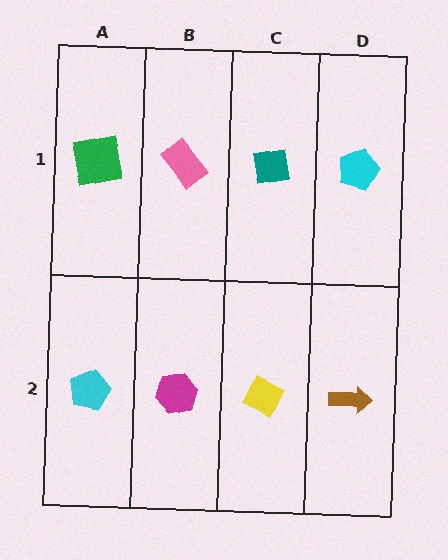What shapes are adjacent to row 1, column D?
A brown arrow (row 2, column D), a teal square (row 1, column C).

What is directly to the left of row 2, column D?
A yellow diamond.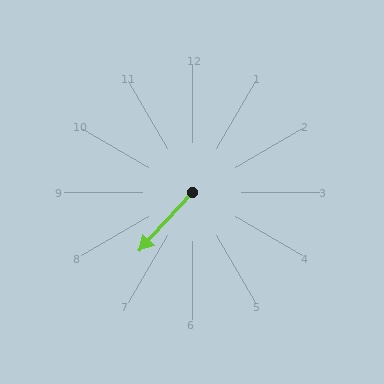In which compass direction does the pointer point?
Southwest.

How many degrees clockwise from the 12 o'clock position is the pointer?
Approximately 222 degrees.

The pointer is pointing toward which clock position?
Roughly 7 o'clock.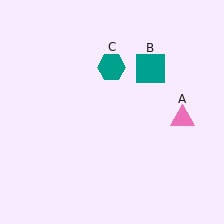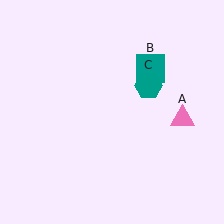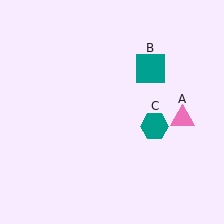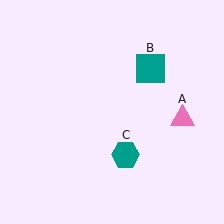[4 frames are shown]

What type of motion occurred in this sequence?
The teal hexagon (object C) rotated clockwise around the center of the scene.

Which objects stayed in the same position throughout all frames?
Pink triangle (object A) and teal square (object B) remained stationary.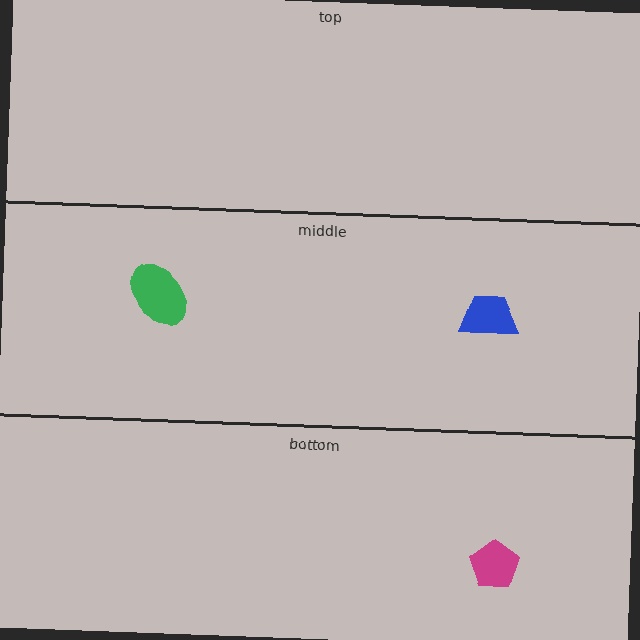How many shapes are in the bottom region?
1.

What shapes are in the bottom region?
The magenta pentagon.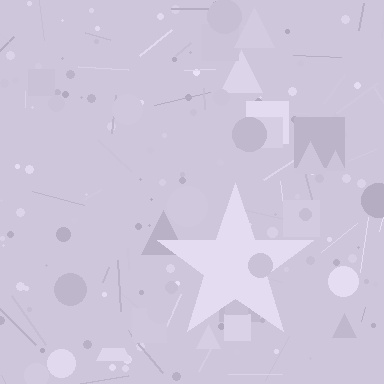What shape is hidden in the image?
A star is hidden in the image.